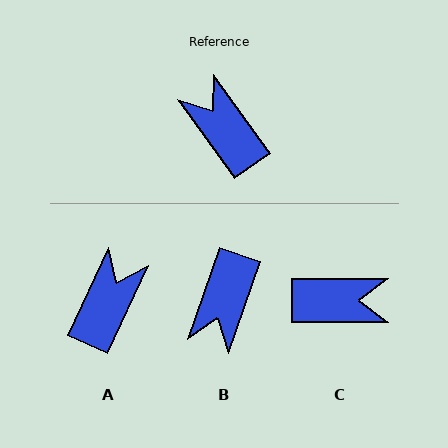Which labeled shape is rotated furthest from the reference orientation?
B, about 126 degrees away.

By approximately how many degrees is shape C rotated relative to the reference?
Approximately 125 degrees clockwise.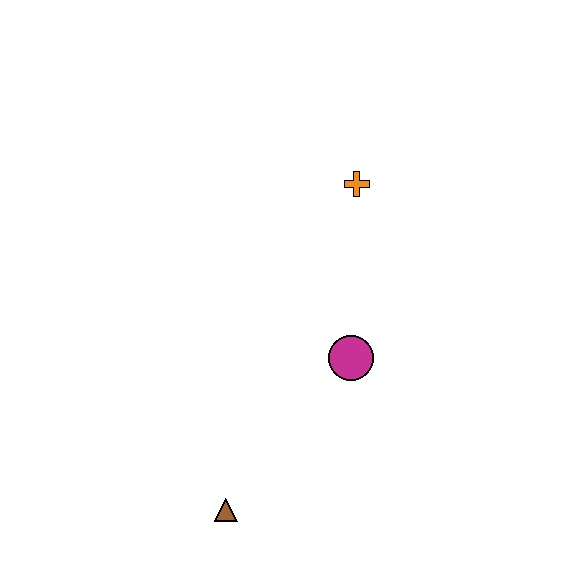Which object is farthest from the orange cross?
The brown triangle is farthest from the orange cross.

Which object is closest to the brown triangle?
The magenta circle is closest to the brown triangle.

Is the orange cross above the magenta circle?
Yes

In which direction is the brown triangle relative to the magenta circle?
The brown triangle is below the magenta circle.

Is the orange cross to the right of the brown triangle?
Yes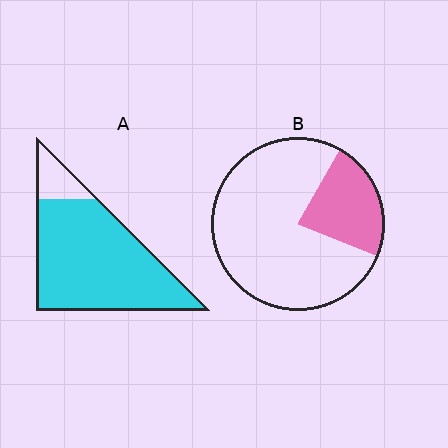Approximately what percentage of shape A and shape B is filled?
A is approximately 85% and B is approximately 25%.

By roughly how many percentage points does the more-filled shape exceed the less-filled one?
By roughly 65 percentage points (A over B).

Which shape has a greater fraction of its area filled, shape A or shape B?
Shape A.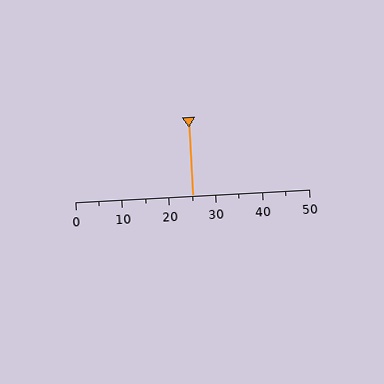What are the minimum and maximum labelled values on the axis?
The axis runs from 0 to 50.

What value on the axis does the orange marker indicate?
The marker indicates approximately 25.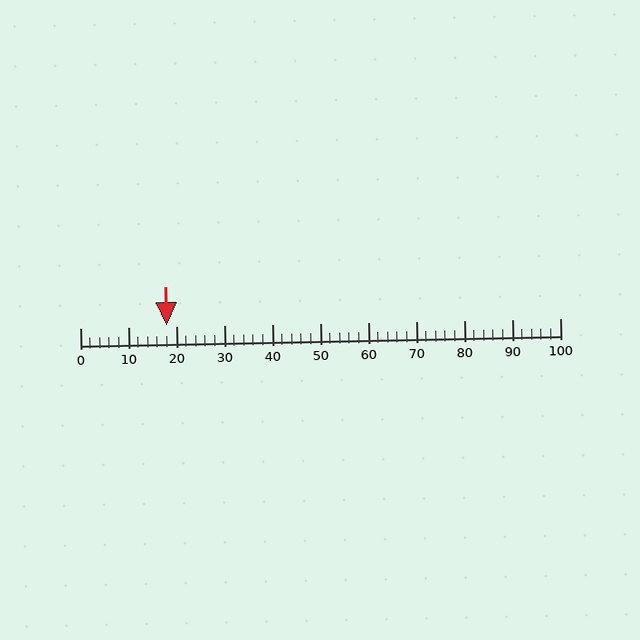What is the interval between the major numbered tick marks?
The major tick marks are spaced 10 units apart.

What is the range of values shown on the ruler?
The ruler shows values from 0 to 100.